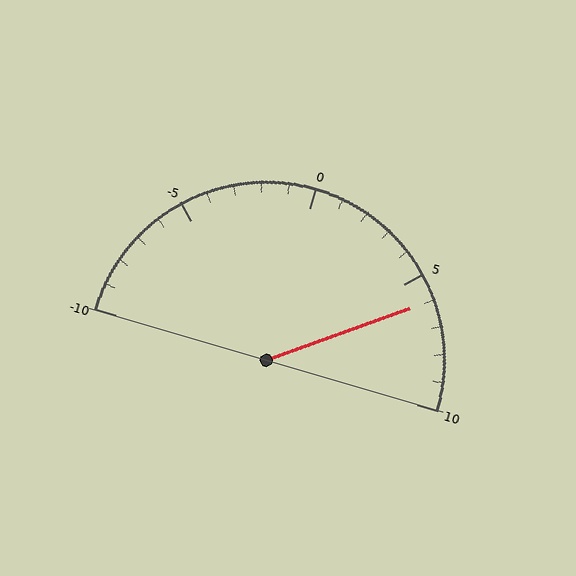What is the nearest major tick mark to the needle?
The nearest major tick mark is 5.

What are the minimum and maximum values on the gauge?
The gauge ranges from -10 to 10.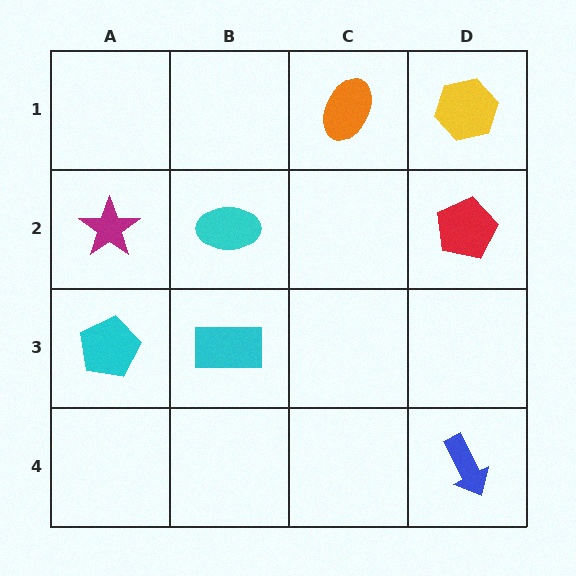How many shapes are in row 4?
1 shape.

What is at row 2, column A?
A magenta star.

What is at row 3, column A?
A cyan pentagon.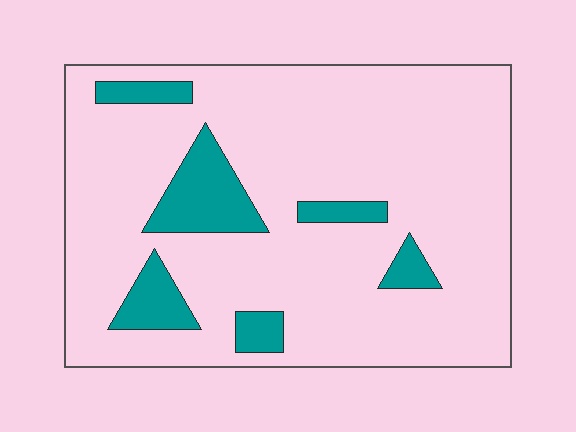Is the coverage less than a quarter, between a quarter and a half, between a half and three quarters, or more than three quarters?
Less than a quarter.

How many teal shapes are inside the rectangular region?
6.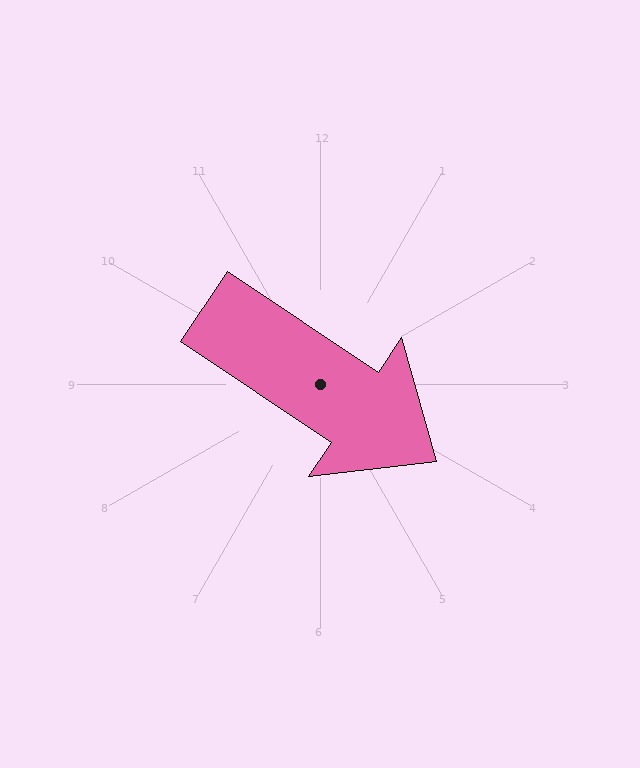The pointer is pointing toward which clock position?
Roughly 4 o'clock.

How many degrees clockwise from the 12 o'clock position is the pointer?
Approximately 124 degrees.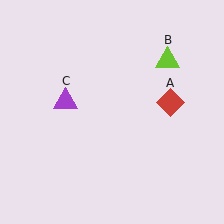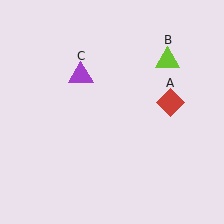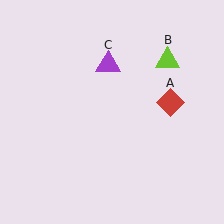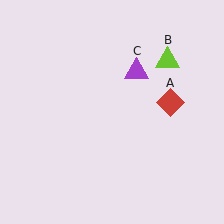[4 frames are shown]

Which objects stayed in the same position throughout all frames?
Red diamond (object A) and lime triangle (object B) remained stationary.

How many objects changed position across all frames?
1 object changed position: purple triangle (object C).